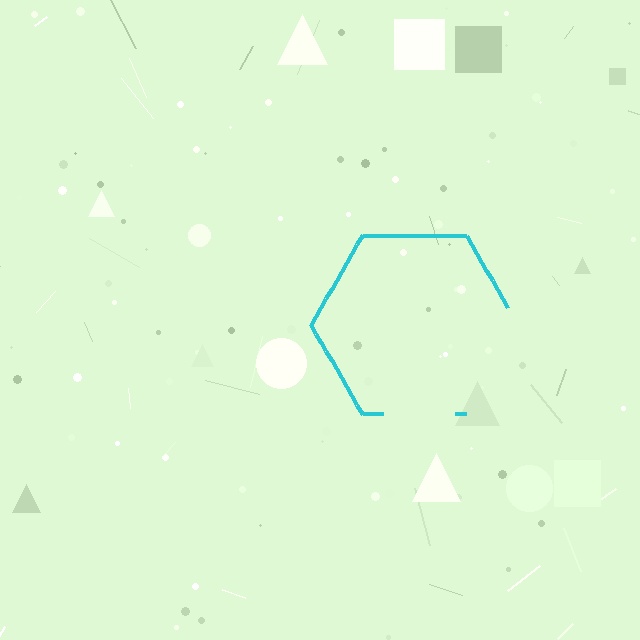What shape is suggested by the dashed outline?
The dashed outline suggests a hexagon.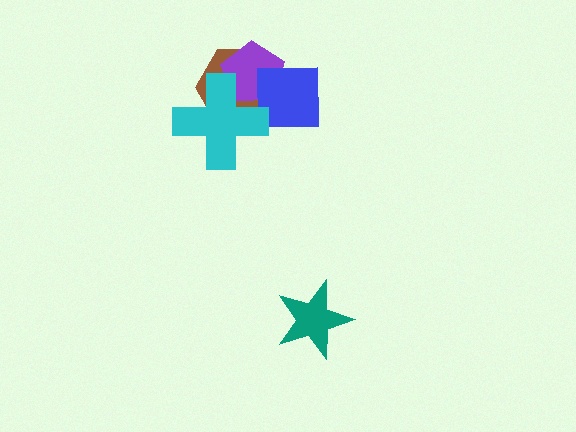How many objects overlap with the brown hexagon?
3 objects overlap with the brown hexagon.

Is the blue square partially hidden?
Yes, it is partially covered by another shape.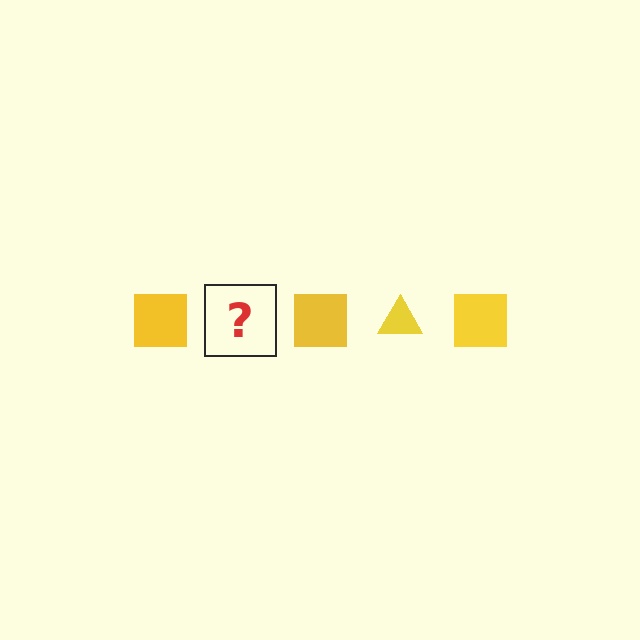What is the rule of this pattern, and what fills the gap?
The rule is that the pattern cycles through square, triangle shapes in yellow. The gap should be filled with a yellow triangle.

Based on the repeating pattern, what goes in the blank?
The blank should be a yellow triangle.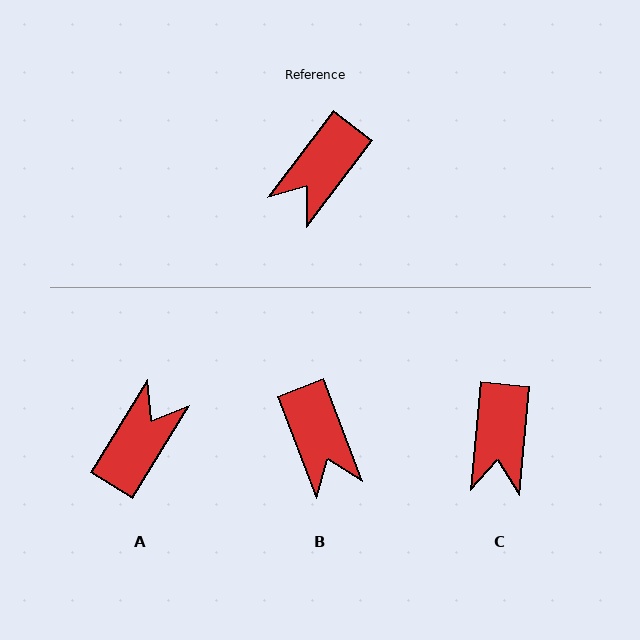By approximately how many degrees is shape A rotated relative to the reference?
Approximately 174 degrees clockwise.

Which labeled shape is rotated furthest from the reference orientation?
A, about 174 degrees away.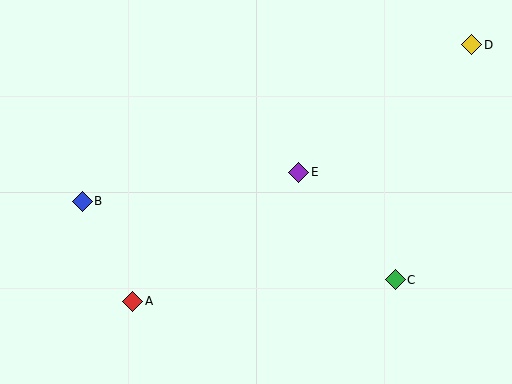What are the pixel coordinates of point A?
Point A is at (133, 301).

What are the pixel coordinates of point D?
Point D is at (472, 45).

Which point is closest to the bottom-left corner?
Point A is closest to the bottom-left corner.